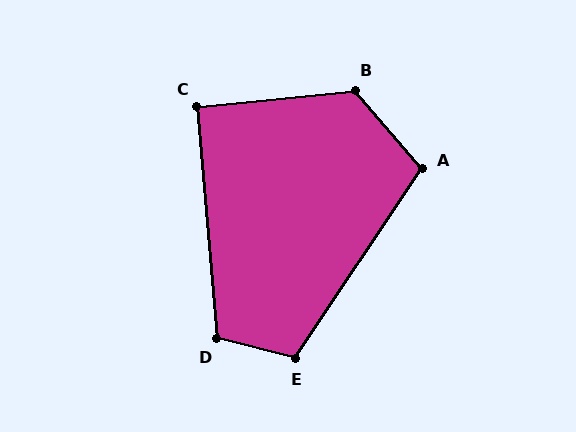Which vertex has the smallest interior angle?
C, at approximately 91 degrees.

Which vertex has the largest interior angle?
B, at approximately 125 degrees.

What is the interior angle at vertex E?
Approximately 110 degrees (obtuse).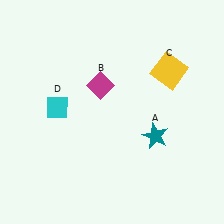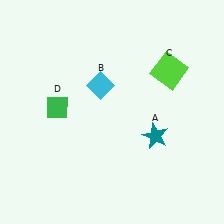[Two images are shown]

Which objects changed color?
B changed from magenta to cyan. C changed from yellow to lime. D changed from cyan to green.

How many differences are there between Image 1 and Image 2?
There are 3 differences between the two images.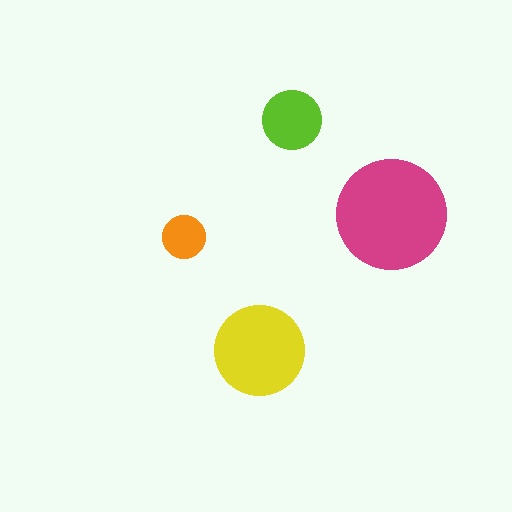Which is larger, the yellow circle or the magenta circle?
The magenta one.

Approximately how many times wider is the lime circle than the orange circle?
About 1.5 times wider.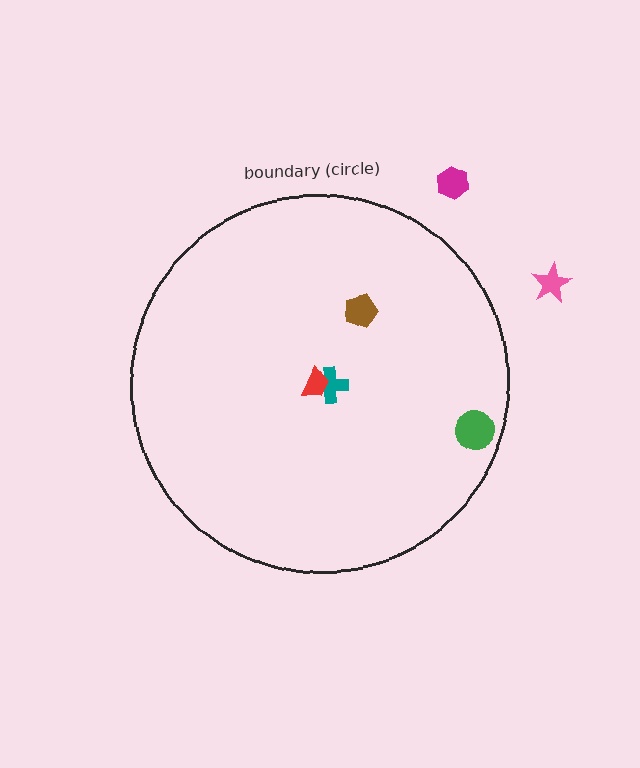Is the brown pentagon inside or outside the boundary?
Inside.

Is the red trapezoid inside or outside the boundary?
Inside.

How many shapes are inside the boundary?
4 inside, 2 outside.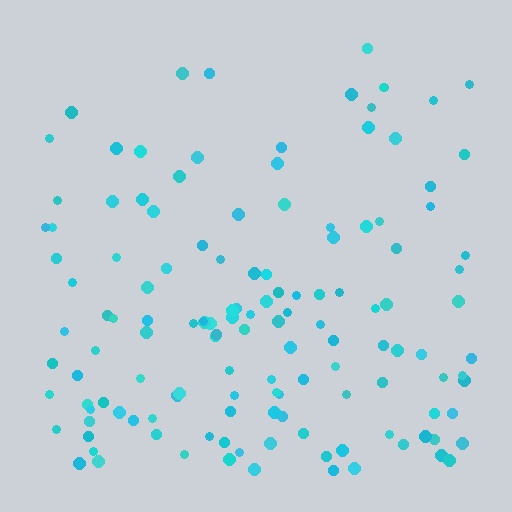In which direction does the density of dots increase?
From top to bottom, with the bottom side densest.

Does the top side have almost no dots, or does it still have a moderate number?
Still a moderate number, just noticeably fewer than the bottom.